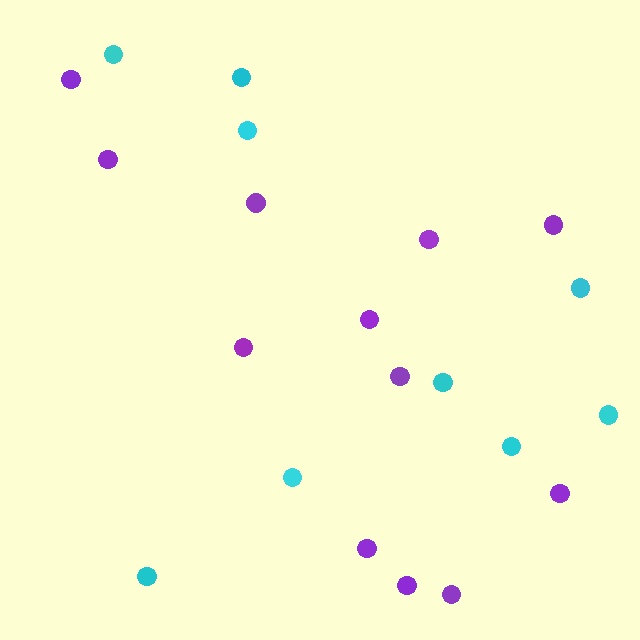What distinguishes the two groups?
There are 2 groups: one group of cyan circles (9) and one group of purple circles (12).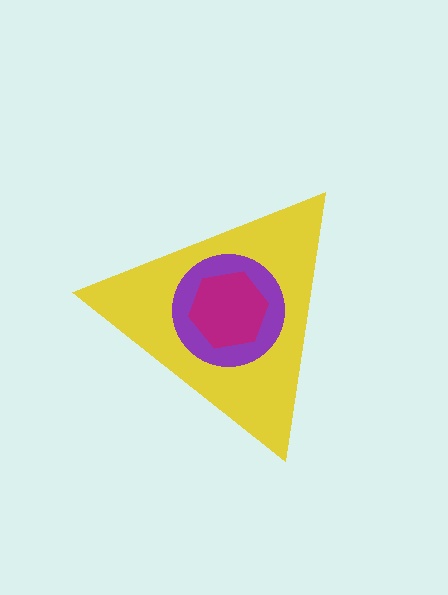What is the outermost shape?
The yellow triangle.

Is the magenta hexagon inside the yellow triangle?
Yes.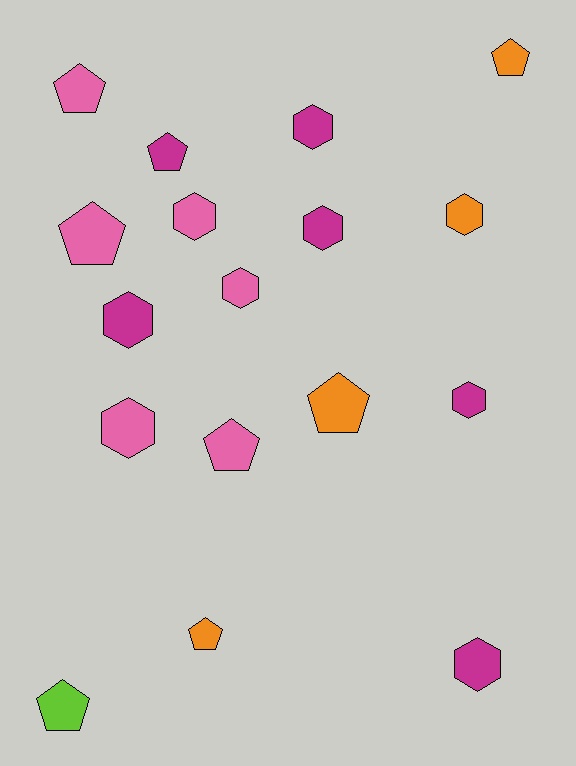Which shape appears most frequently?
Hexagon, with 9 objects.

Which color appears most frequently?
Pink, with 6 objects.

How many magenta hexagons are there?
There are 5 magenta hexagons.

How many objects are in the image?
There are 17 objects.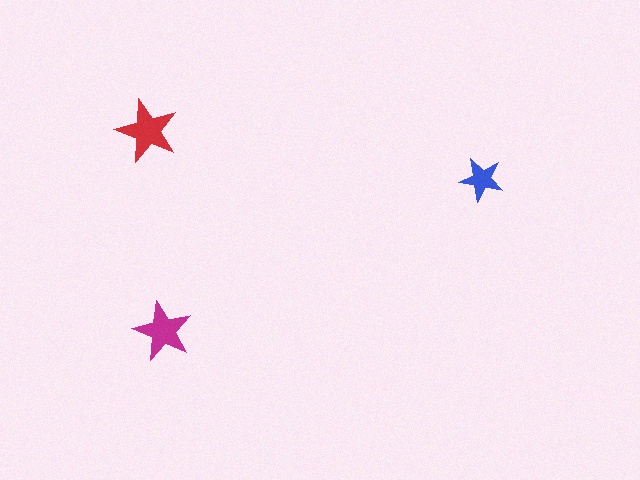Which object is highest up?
The red star is topmost.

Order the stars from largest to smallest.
the red one, the magenta one, the blue one.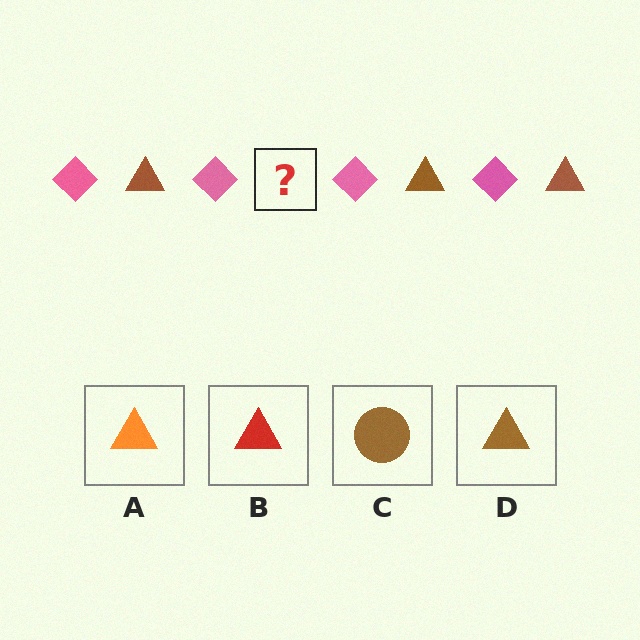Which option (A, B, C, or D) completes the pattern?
D.